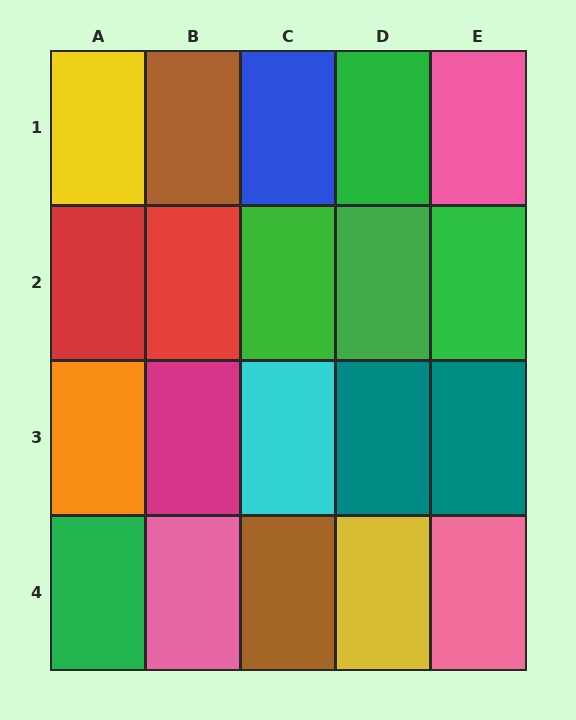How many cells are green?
5 cells are green.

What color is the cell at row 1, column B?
Brown.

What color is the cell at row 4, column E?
Pink.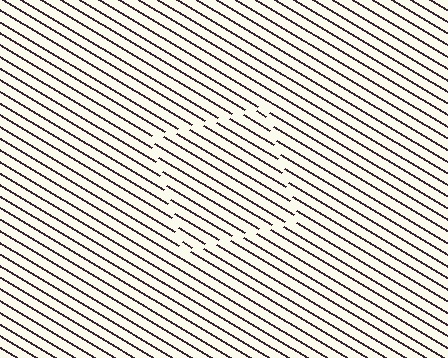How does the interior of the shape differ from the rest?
The interior of the shape contains the same grating, shifted by half a period — the contour is defined by the phase discontinuity where line-ends from the inner and outer gratings abut.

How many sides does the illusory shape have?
4 sides — the line-ends trace a square.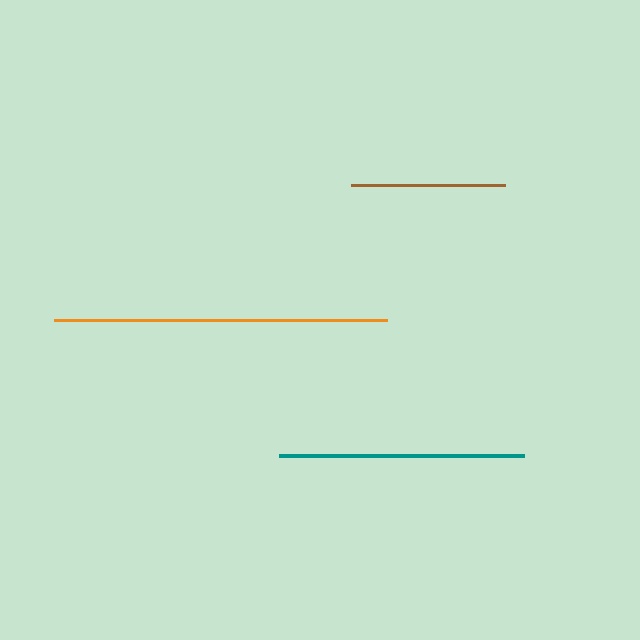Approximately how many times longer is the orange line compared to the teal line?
The orange line is approximately 1.4 times the length of the teal line.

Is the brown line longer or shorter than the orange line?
The orange line is longer than the brown line.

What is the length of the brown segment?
The brown segment is approximately 154 pixels long.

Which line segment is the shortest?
The brown line is the shortest at approximately 154 pixels.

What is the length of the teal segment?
The teal segment is approximately 246 pixels long.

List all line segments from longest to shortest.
From longest to shortest: orange, teal, brown.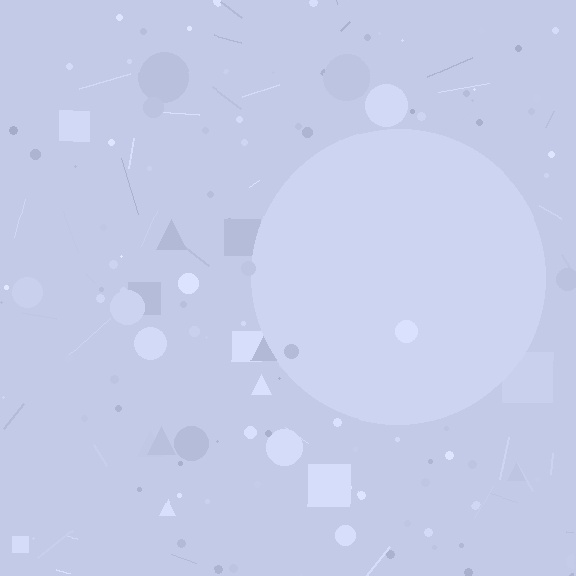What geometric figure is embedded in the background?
A circle is embedded in the background.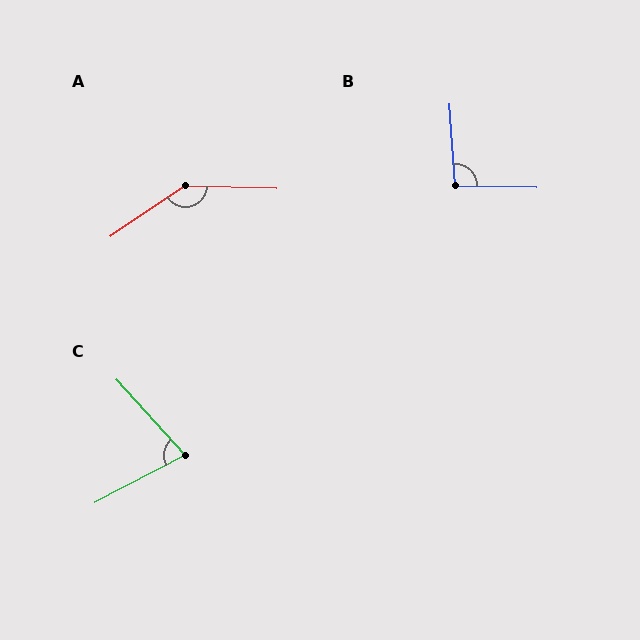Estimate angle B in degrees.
Approximately 95 degrees.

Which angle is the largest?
A, at approximately 144 degrees.